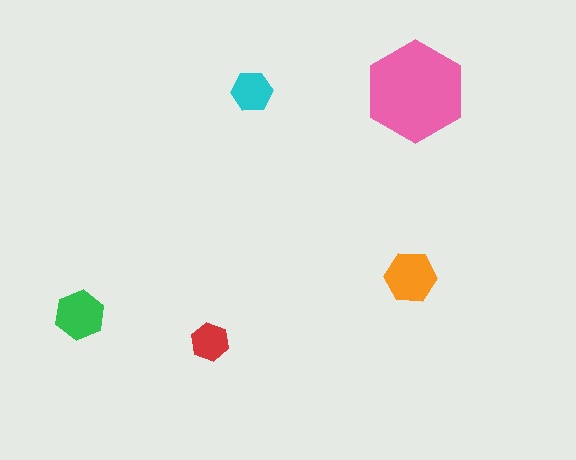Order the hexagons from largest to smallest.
the pink one, the orange one, the green one, the cyan one, the red one.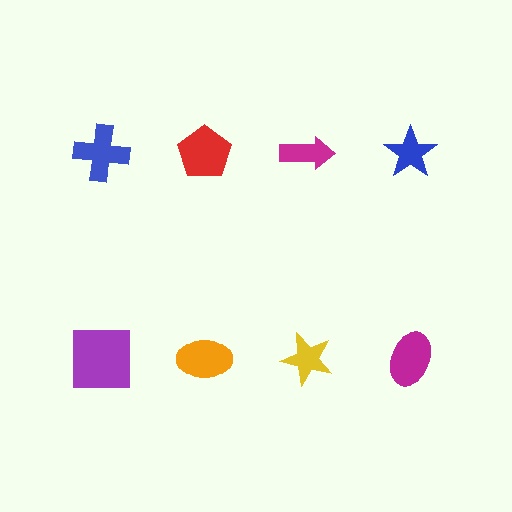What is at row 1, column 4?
A blue star.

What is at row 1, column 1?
A blue cross.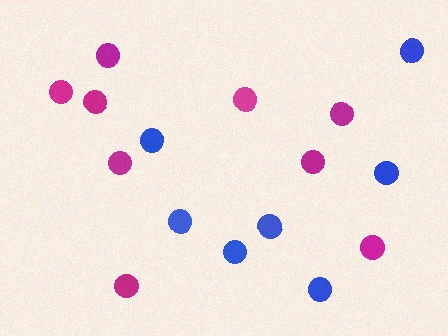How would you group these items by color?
There are 2 groups: one group of magenta circles (9) and one group of blue circles (7).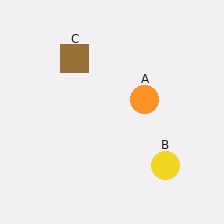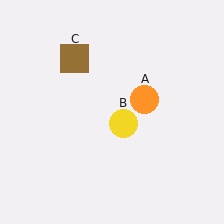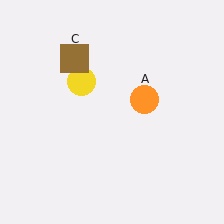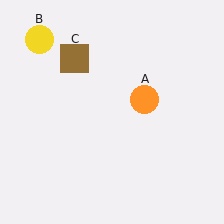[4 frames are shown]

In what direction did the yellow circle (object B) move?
The yellow circle (object B) moved up and to the left.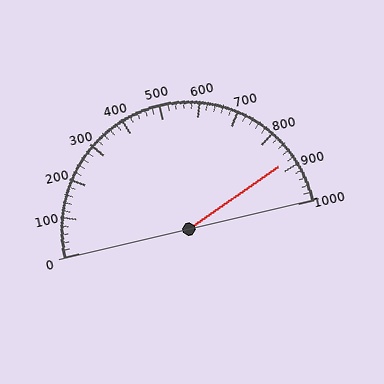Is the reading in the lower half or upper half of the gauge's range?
The reading is in the upper half of the range (0 to 1000).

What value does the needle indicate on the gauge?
The needle indicates approximately 880.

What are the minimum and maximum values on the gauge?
The gauge ranges from 0 to 1000.